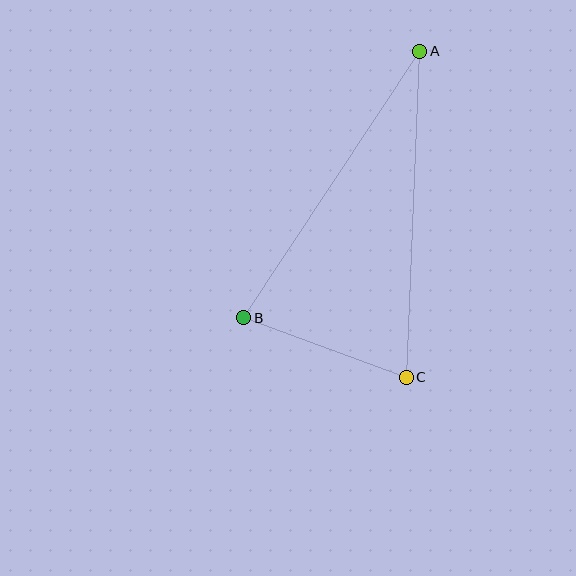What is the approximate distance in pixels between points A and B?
The distance between A and B is approximately 319 pixels.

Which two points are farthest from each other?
Points A and C are farthest from each other.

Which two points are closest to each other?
Points B and C are closest to each other.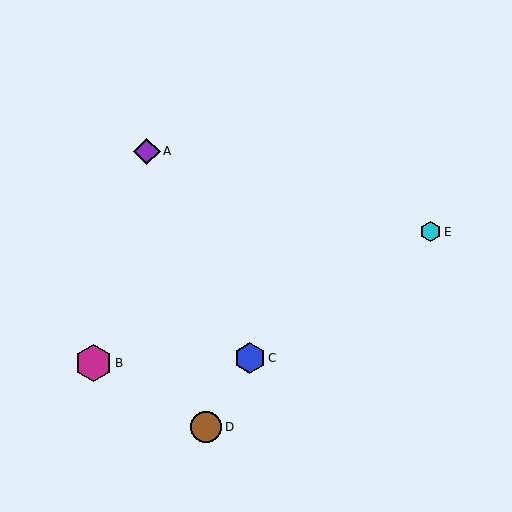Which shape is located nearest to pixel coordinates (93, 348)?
The magenta hexagon (labeled B) at (94, 363) is nearest to that location.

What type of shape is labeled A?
Shape A is a purple diamond.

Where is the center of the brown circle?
The center of the brown circle is at (206, 427).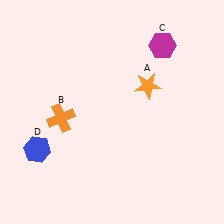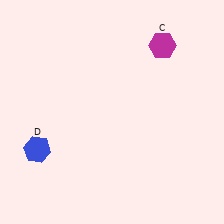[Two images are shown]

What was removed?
The orange star (A), the orange cross (B) were removed in Image 2.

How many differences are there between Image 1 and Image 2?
There are 2 differences between the two images.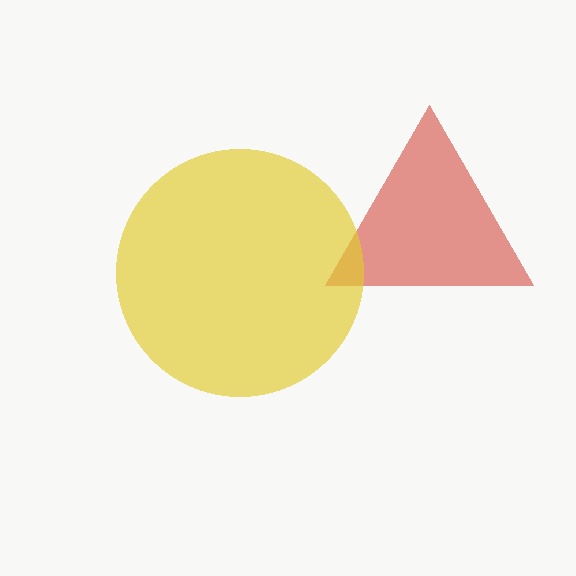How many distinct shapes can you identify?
There are 2 distinct shapes: a red triangle, a yellow circle.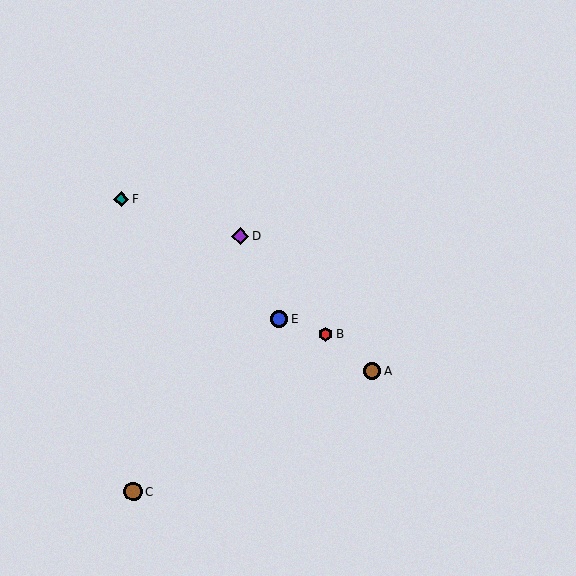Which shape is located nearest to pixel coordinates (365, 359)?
The brown circle (labeled A) at (372, 371) is nearest to that location.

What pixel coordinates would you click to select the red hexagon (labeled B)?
Click at (326, 334) to select the red hexagon B.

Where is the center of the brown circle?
The center of the brown circle is at (372, 371).